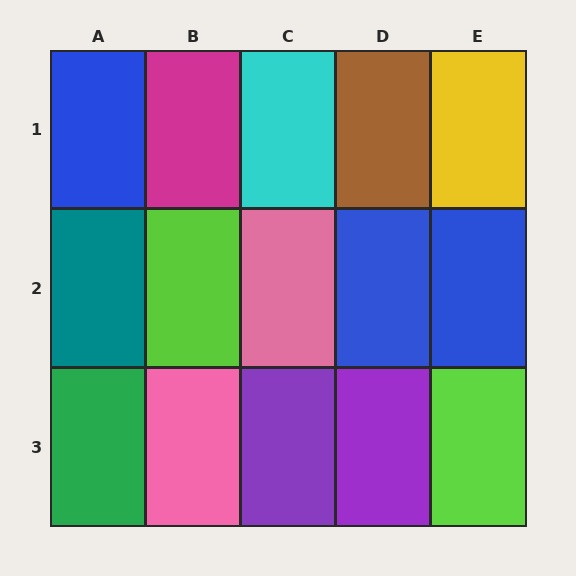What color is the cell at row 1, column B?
Magenta.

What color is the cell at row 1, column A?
Blue.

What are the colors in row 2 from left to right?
Teal, lime, pink, blue, blue.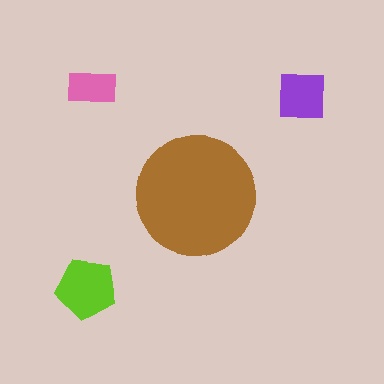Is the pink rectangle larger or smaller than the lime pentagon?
Smaller.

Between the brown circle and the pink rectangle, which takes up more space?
The brown circle.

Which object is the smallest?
The pink rectangle.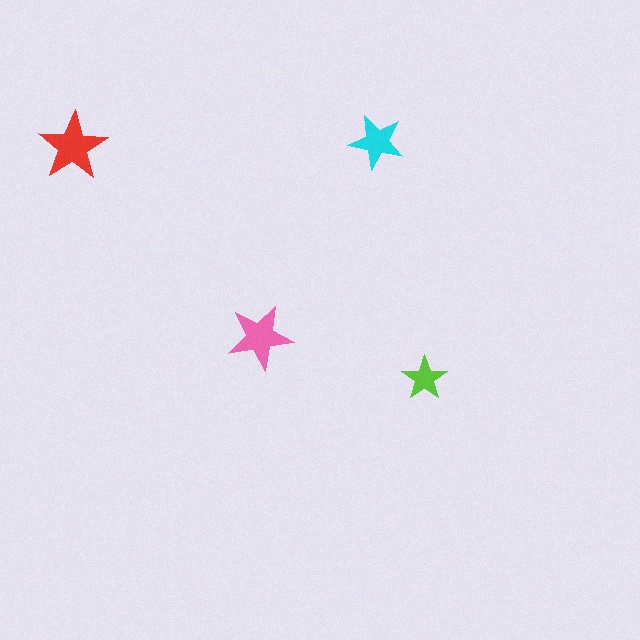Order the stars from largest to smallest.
the red one, the pink one, the cyan one, the lime one.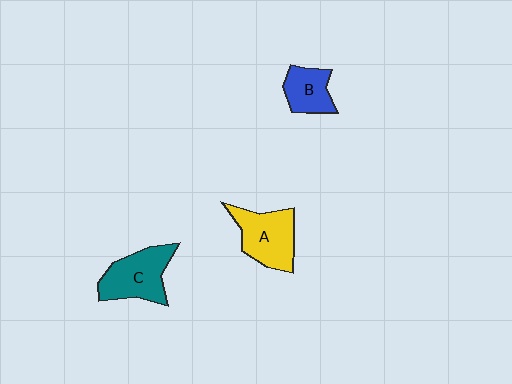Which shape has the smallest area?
Shape B (blue).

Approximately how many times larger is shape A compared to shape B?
Approximately 1.5 times.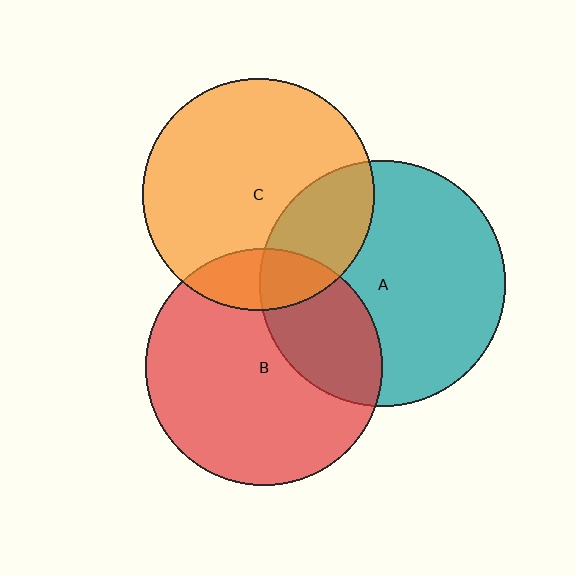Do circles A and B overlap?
Yes.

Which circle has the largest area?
Circle A (teal).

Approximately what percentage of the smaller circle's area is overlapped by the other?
Approximately 30%.